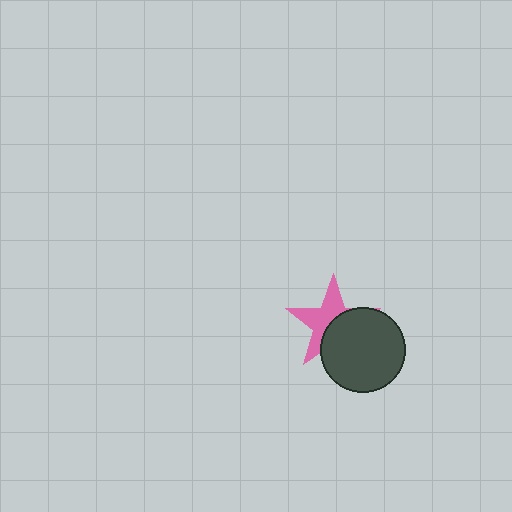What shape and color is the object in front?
The object in front is a dark gray circle.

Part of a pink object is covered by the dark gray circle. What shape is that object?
It is a star.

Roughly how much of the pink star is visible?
About half of it is visible (roughly 52%).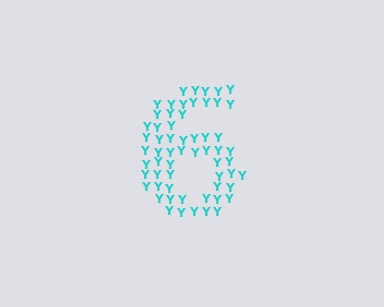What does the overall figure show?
The overall figure shows the digit 6.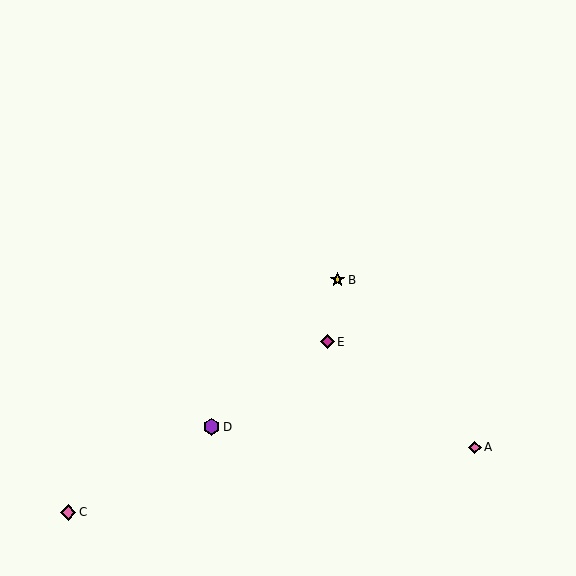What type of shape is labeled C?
Shape C is a pink diamond.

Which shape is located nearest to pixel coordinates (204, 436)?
The purple hexagon (labeled D) at (211, 427) is nearest to that location.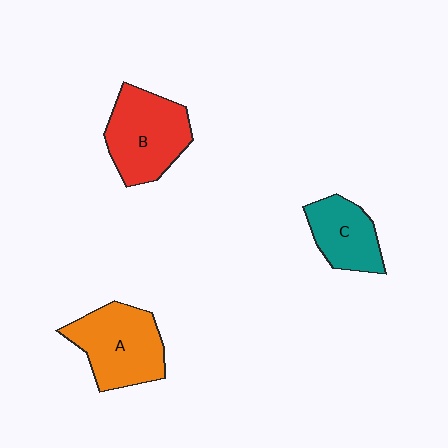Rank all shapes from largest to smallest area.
From largest to smallest: A (orange), B (red), C (teal).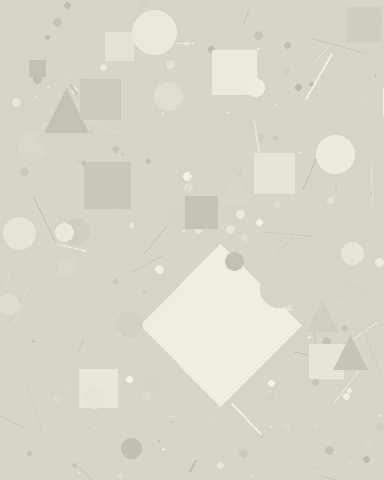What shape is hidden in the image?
A diamond is hidden in the image.